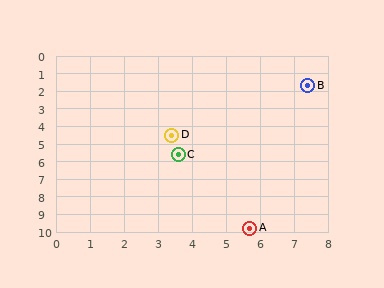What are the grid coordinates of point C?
Point C is at approximately (3.6, 5.6).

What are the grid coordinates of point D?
Point D is at approximately (3.4, 4.5).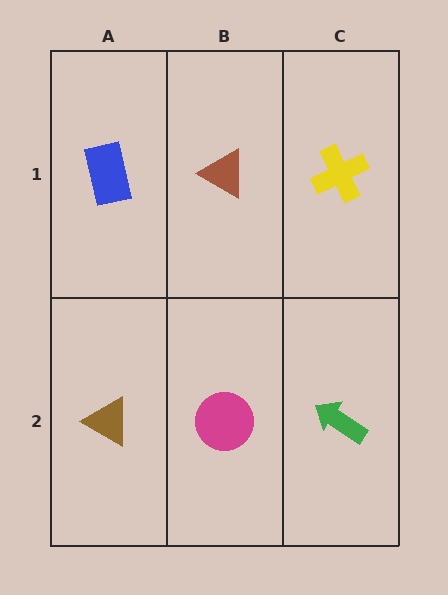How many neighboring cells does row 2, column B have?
3.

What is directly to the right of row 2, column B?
A green arrow.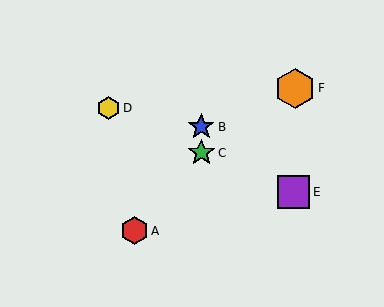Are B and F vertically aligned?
No, B is at x≈201 and F is at x≈295.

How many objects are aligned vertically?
2 objects (B, C) are aligned vertically.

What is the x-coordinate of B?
Object B is at x≈201.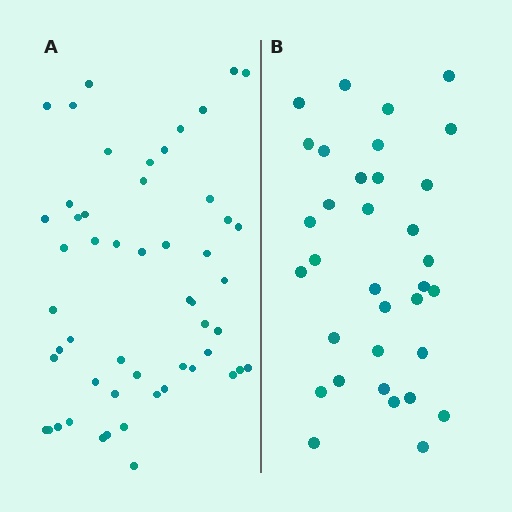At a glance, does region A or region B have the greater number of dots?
Region A (the left region) has more dots.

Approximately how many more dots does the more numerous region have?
Region A has approximately 20 more dots than region B.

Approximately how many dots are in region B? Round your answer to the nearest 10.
About 30 dots. (The exact count is 34, which rounds to 30.)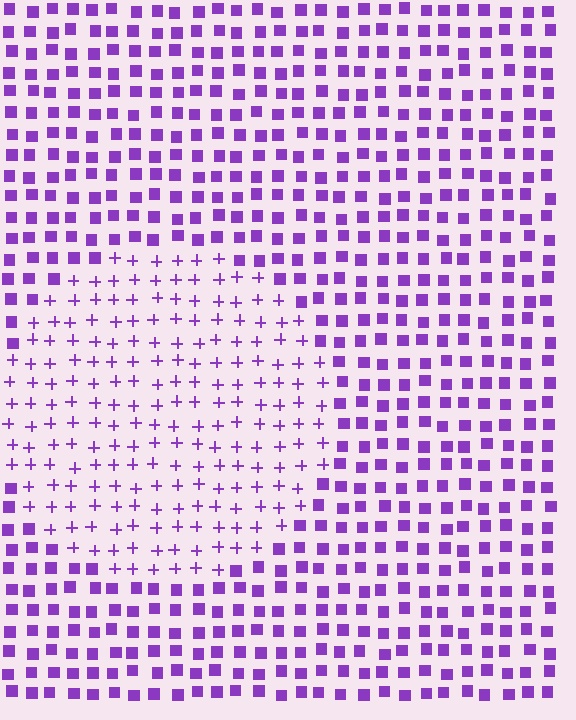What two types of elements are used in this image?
The image uses plus signs inside the circle region and squares outside it.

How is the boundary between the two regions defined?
The boundary is defined by a change in element shape: plus signs inside vs. squares outside. All elements share the same color and spacing.